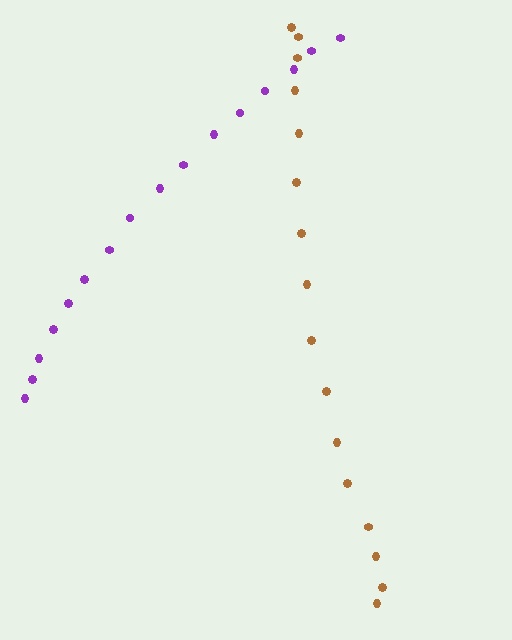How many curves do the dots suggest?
There are 2 distinct paths.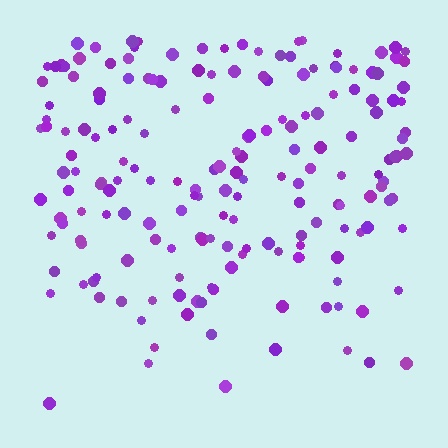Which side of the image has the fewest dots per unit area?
The bottom.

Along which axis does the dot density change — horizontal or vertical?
Vertical.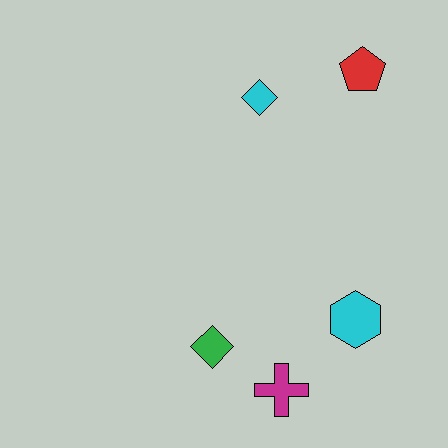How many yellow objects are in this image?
There are no yellow objects.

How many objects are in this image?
There are 5 objects.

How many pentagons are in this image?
There is 1 pentagon.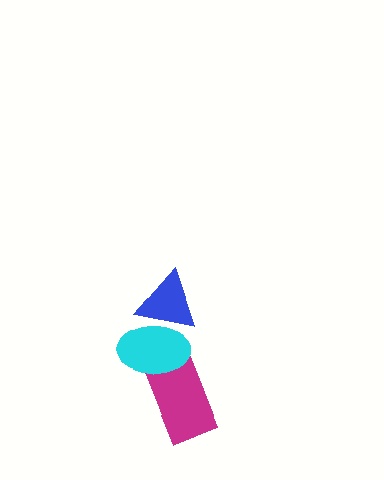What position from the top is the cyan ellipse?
The cyan ellipse is 2nd from the top.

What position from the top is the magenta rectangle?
The magenta rectangle is 3rd from the top.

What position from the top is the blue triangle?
The blue triangle is 1st from the top.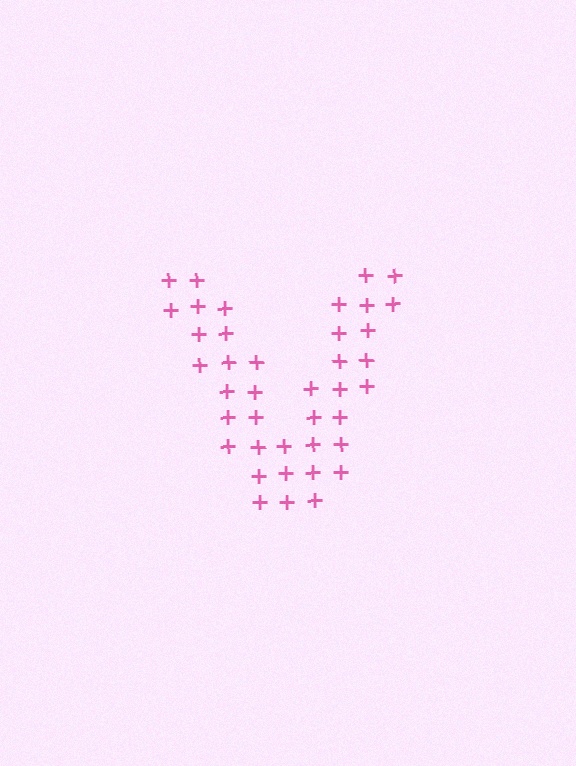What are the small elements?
The small elements are plus signs.